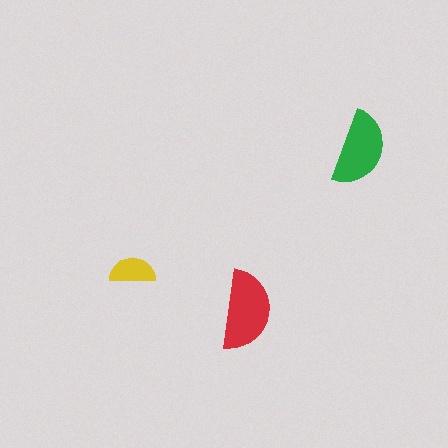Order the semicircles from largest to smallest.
the red one, the green one, the yellow one.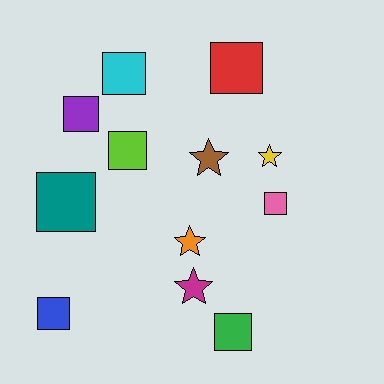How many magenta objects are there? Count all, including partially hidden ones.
There is 1 magenta object.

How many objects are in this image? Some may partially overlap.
There are 12 objects.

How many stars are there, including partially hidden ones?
There are 4 stars.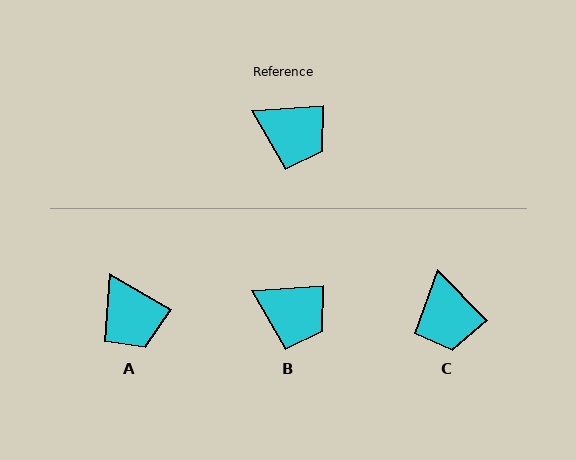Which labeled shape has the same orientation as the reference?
B.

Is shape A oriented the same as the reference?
No, it is off by about 34 degrees.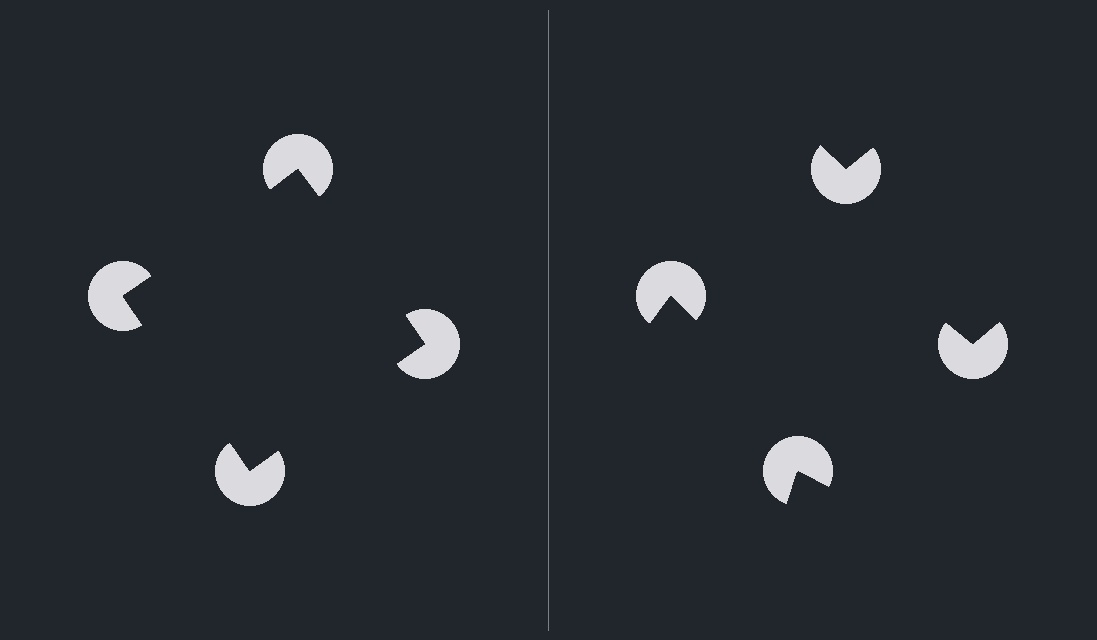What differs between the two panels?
The pac-man discs are positioned identically on both sides; only the wedge orientations differ. On the left they align to a square; on the right they are misaligned.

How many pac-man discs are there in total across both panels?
8 — 4 on each side.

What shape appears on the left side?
An illusory square.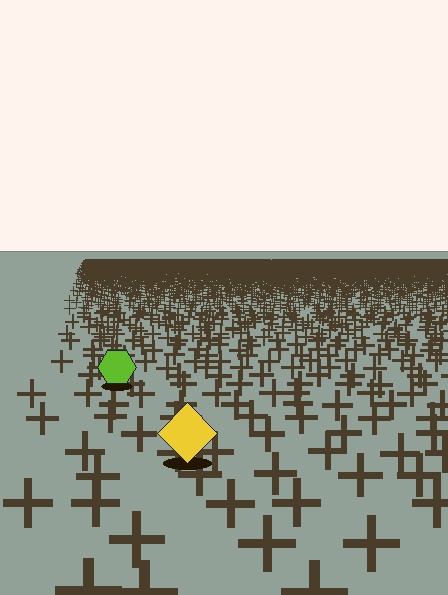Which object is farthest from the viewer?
The lime hexagon is farthest from the viewer. It appears smaller and the ground texture around it is denser.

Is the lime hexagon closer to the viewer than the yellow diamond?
No. The yellow diamond is closer — you can tell from the texture gradient: the ground texture is coarser near it.